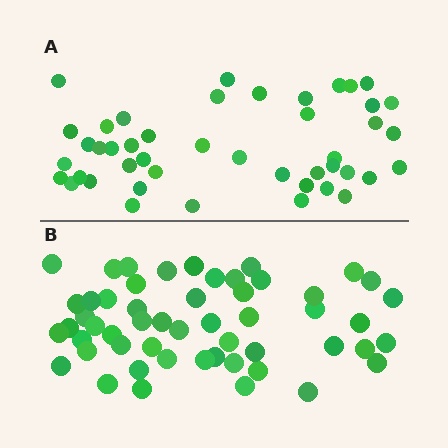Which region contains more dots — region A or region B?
Region B (the bottom region) has more dots.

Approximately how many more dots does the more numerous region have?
Region B has roughly 8 or so more dots than region A.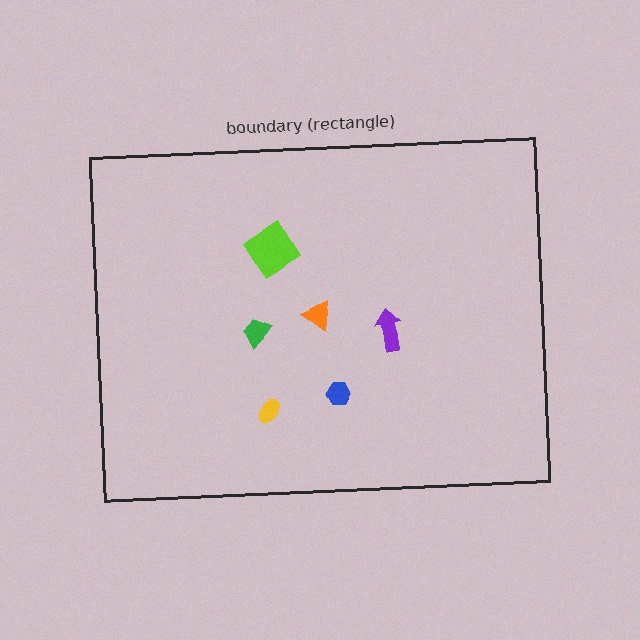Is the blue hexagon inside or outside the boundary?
Inside.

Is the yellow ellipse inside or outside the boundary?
Inside.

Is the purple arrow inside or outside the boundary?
Inside.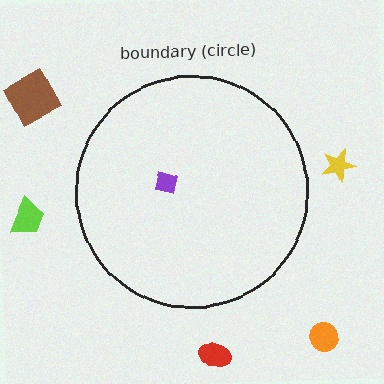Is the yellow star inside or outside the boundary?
Outside.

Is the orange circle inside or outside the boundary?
Outside.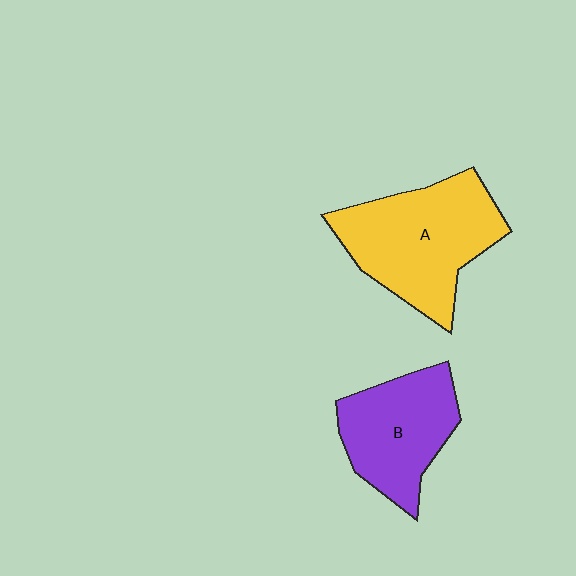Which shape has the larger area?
Shape A (yellow).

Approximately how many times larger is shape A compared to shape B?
Approximately 1.3 times.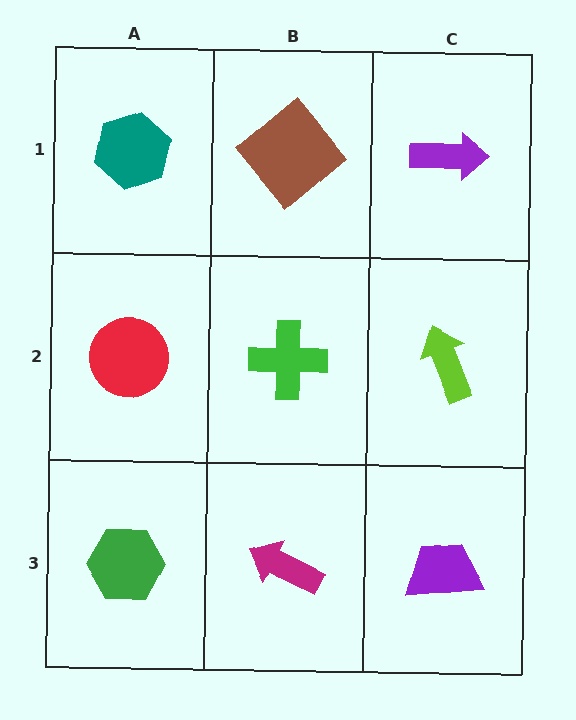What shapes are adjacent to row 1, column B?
A green cross (row 2, column B), a teal hexagon (row 1, column A), a purple arrow (row 1, column C).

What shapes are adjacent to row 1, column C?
A lime arrow (row 2, column C), a brown diamond (row 1, column B).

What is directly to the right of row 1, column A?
A brown diamond.